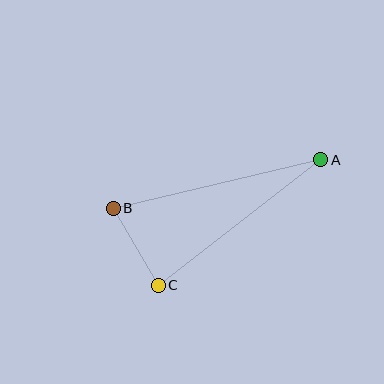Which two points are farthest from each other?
Points A and B are farthest from each other.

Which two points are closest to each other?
Points B and C are closest to each other.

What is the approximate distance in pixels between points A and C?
The distance between A and C is approximately 206 pixels.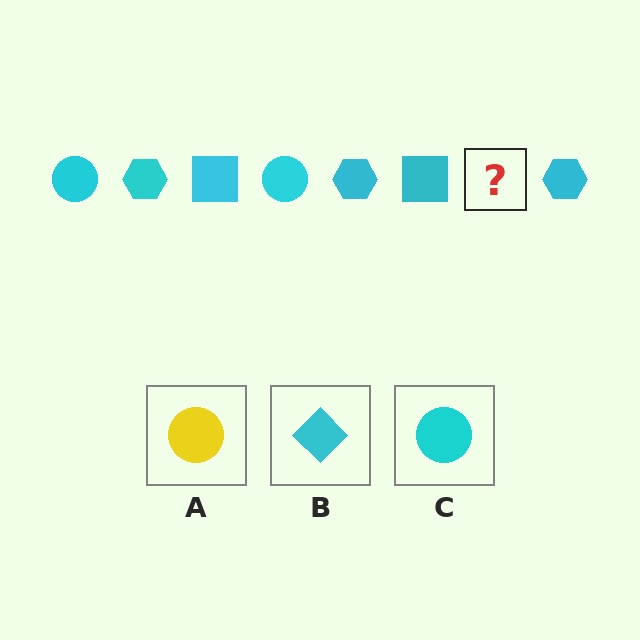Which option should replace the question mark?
Option C.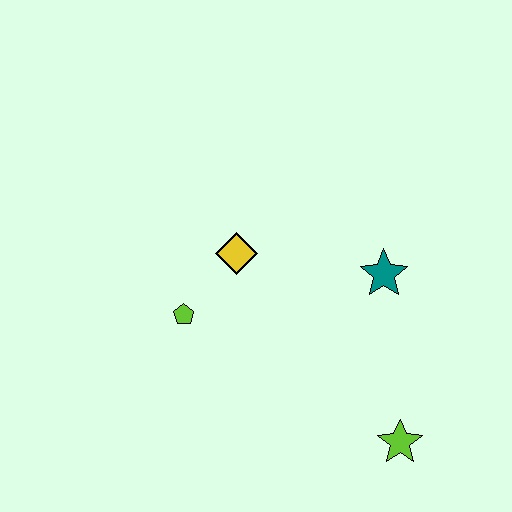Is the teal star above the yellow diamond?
No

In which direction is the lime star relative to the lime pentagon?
The lime star is to the right of the lime pentagon.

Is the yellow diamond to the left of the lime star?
Yes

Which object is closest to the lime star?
The teal star is closest to the lime star.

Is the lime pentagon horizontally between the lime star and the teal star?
No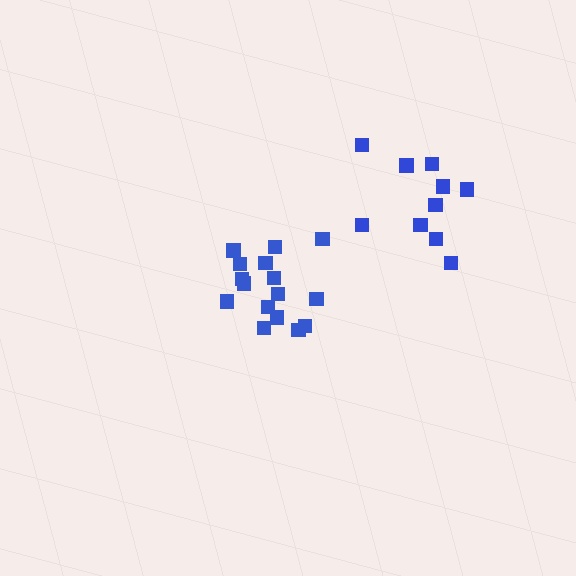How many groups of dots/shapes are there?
There are 2 groups.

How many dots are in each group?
Group 1: 16 dots, Group 2: 10 dots (26 total).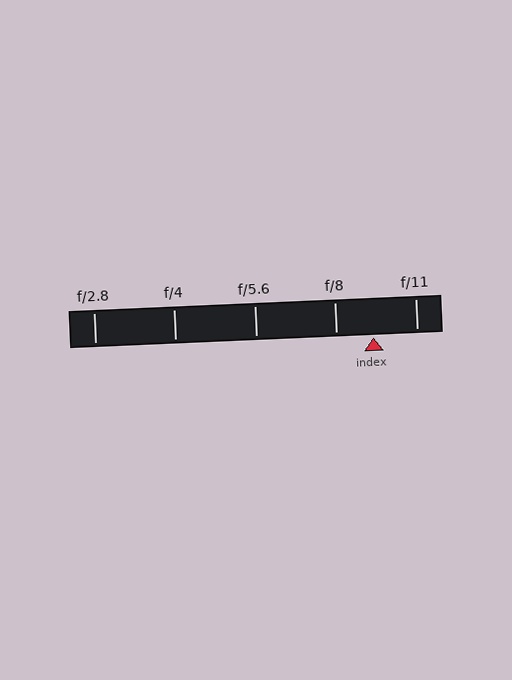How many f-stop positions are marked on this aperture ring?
There are 5 f-stop positions marked.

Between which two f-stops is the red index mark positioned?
The index mark is between f/8 and f/11.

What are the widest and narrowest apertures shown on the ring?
The widest aperture shown is f/2.8 and the narrowest is f/11.